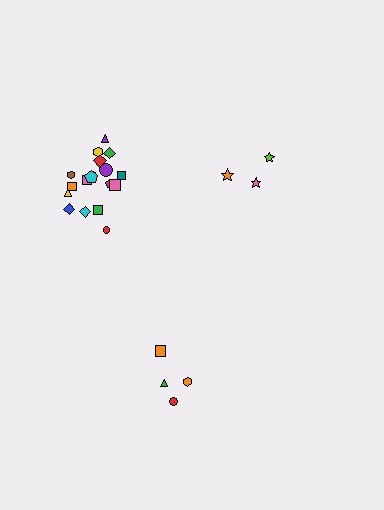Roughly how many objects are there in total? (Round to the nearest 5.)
Roughly 25 objects in total.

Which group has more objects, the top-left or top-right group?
The top-left group.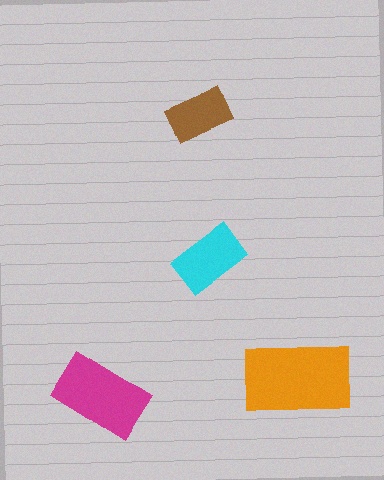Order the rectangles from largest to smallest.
the orange one, the magenta one, the cyan one, the brown one.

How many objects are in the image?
There are 4 objects in the image.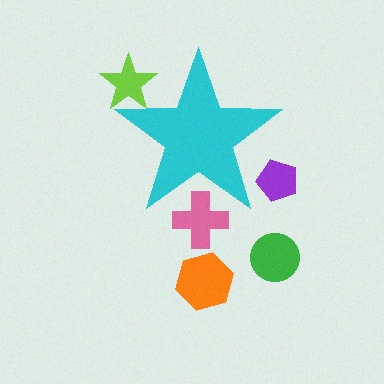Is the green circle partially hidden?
No, the green circle is fully visible.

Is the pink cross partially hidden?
Yes, the pink cross is partially hidden behind the cyan star.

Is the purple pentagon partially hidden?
Yes, the purple pentagon is partially hidden behind the cyan star.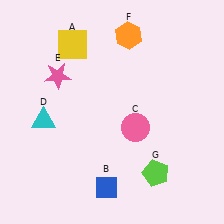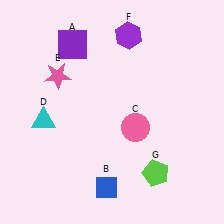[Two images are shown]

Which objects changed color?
A changed from yellow to purple. F changed from orange to purple.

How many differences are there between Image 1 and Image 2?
There are 2 differences between the two images.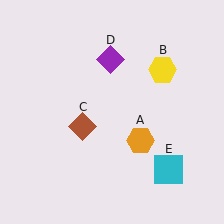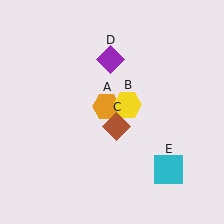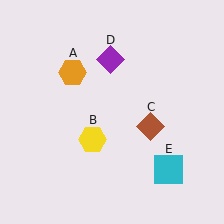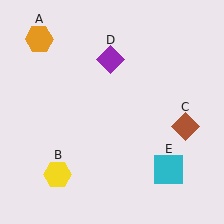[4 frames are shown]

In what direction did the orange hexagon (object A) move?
The orange hexagon (object A) moved up and to the left.